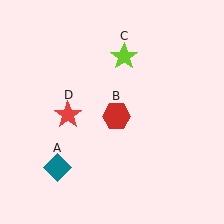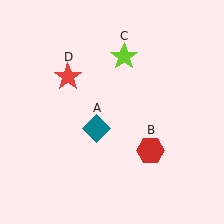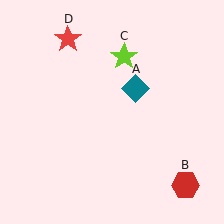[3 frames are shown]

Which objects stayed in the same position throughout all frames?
Lime star (object C) remained stationary.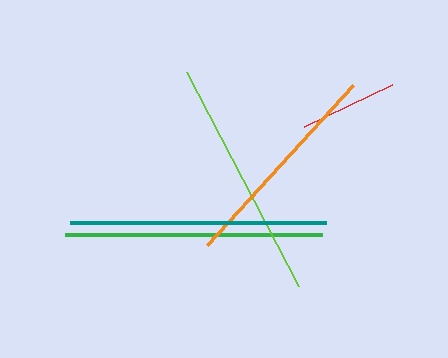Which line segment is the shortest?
The red line is the shortest at approximately 98 pixels.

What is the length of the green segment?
The green segment is approximately 256 pixels long.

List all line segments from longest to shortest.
From longest to shortest: teal, green, lime, orange, red.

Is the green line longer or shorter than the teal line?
The teal line is longer than the green line.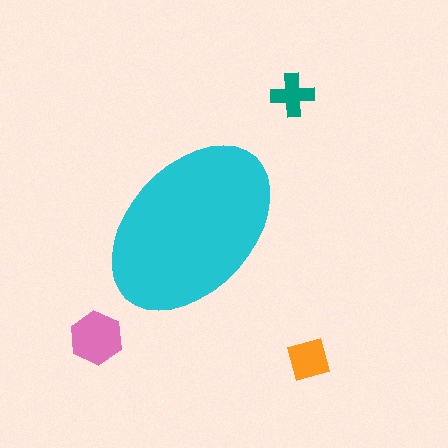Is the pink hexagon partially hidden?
No, the pink hexagon is fully visible.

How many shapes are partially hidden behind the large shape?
0 shapes are partially hidden.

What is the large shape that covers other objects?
A cyan ellipse.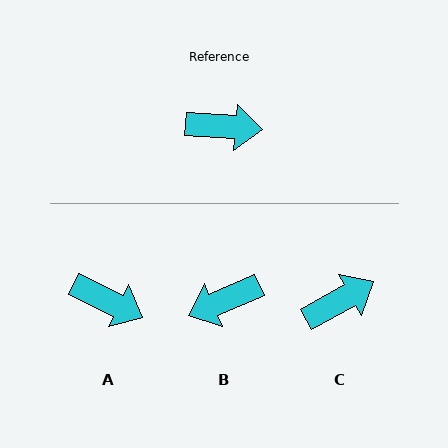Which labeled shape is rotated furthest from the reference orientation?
B, about 153 degrees away.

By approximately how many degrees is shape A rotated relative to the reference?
Approximately 22 degrees clockwise.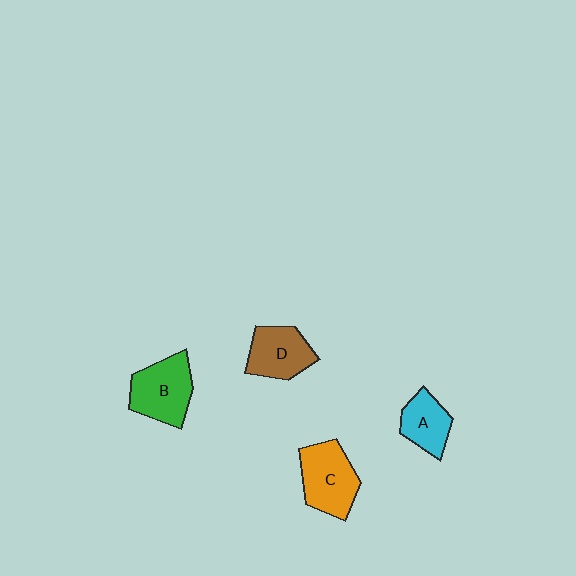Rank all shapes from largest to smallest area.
From largest to smallest: C (orange), B (green), D (brown), A (cyan).